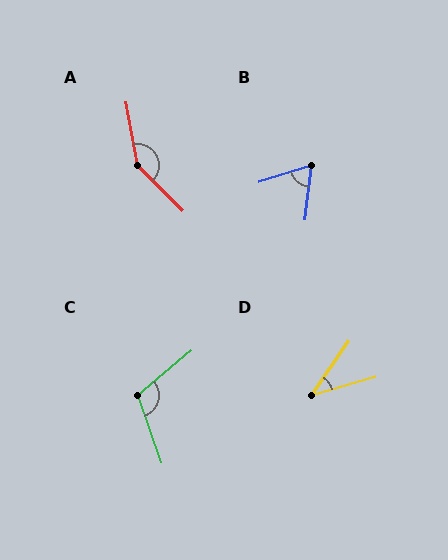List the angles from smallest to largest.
D (39°), B (66°), C (111°), A (145°).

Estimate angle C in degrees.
Approximately 111 degrees.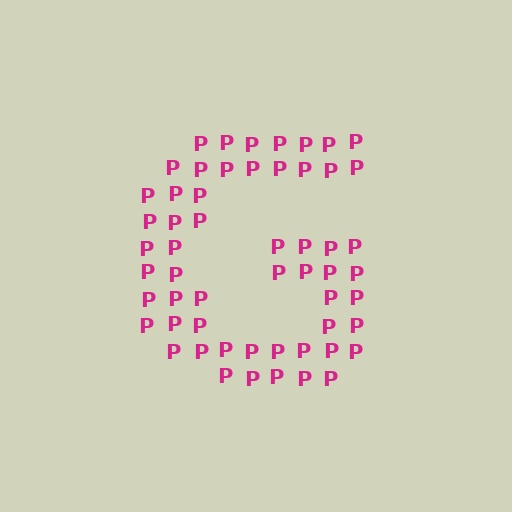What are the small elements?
The small elements are letter P's.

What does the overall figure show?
The overall figure shows the letter G.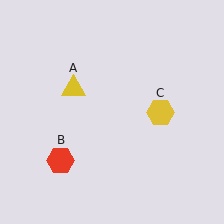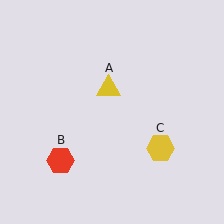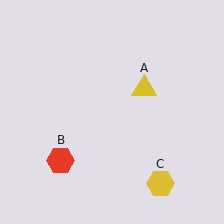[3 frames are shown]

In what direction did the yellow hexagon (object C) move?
The yellow hexagon (object C) moved down.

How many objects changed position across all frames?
2 objects changed position: yellow triangle (object A), yellow hexagon (object C).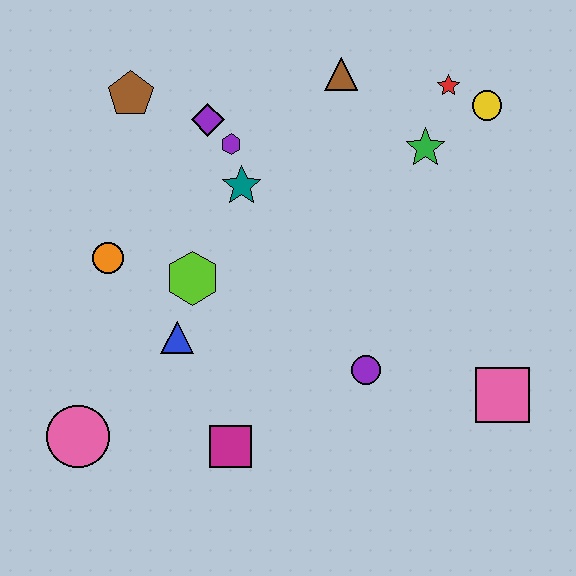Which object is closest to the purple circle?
The pink square is closest to the purple circle.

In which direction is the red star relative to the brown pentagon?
The red star is to the right of the brown pentagon.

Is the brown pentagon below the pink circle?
No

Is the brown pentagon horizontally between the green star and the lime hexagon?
No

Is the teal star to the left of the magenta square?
No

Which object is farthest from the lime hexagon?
The yellow circle is farthest from the lime hexagon.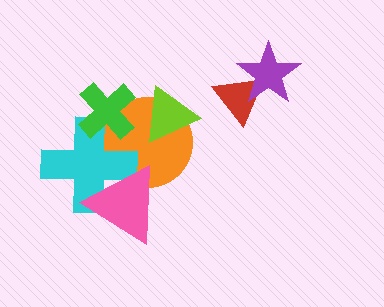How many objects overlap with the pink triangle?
2 objects overlap with the pink triangle.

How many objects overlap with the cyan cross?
3 objects overlap with the cyan cross.